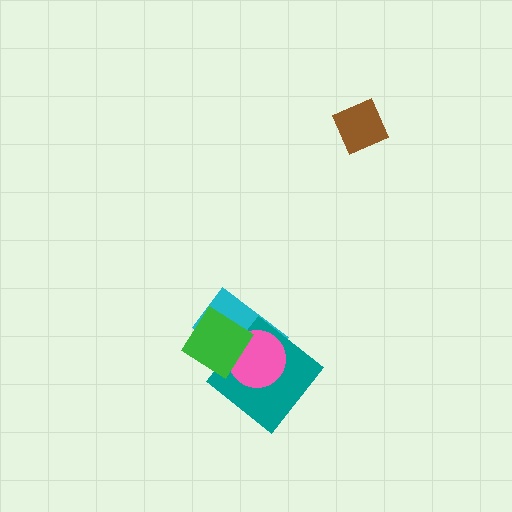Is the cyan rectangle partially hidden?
Yes, it is partially covered by another shape.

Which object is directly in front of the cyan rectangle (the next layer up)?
The teal diamond is directly in front of the cyan rectangle.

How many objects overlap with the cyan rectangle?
3 objects overlap with the cyan rectangle.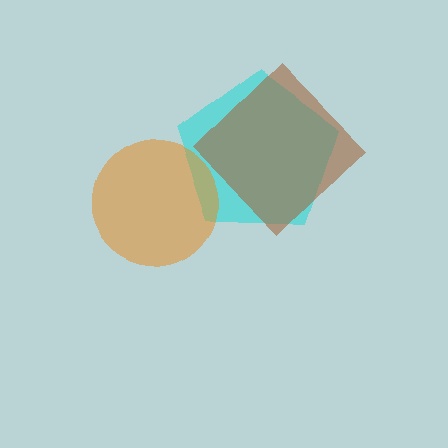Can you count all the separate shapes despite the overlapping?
Yes, there are 3 separate shapes.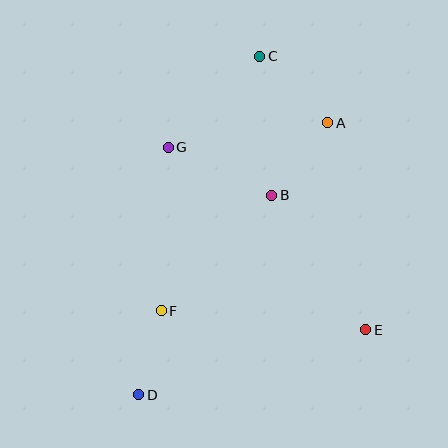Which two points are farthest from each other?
Points C and D are farthest from each other.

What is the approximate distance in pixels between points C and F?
The distance between C and F is approximately 273 pixels.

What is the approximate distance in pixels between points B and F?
The distance between B and F is approximately 160 pixels.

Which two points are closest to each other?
Points D and F are closest to each other.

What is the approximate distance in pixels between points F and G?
The distance between F and G is approximately 163 pixels.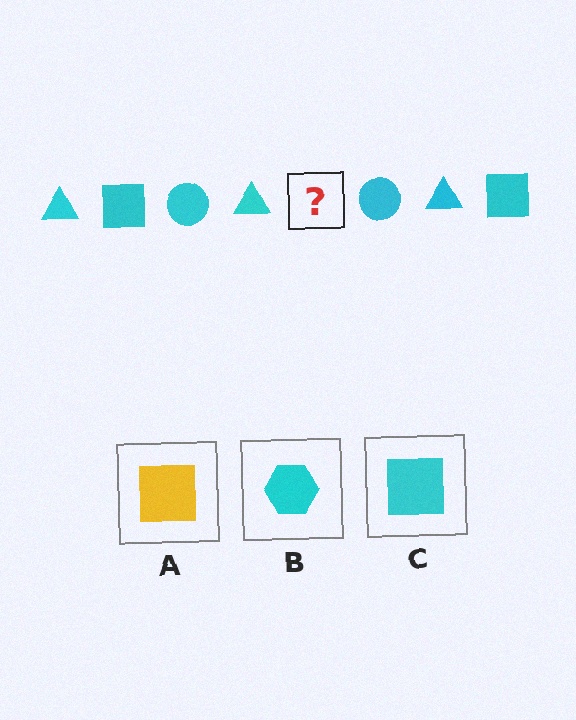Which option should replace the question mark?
Option C.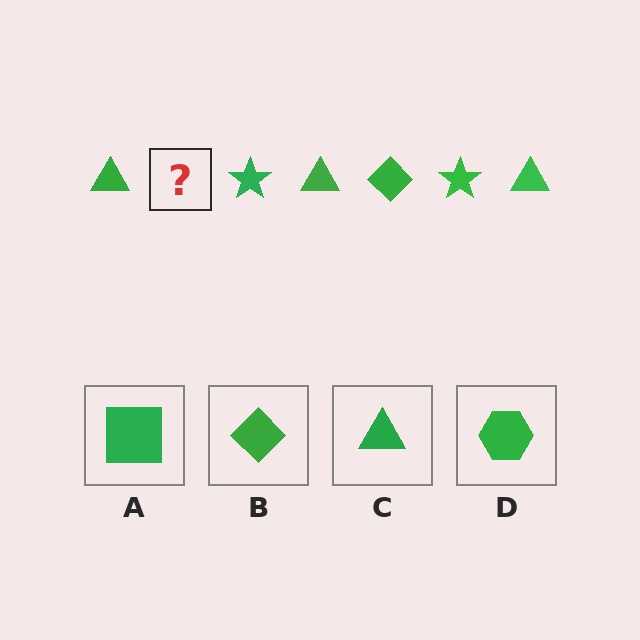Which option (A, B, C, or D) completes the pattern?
B.